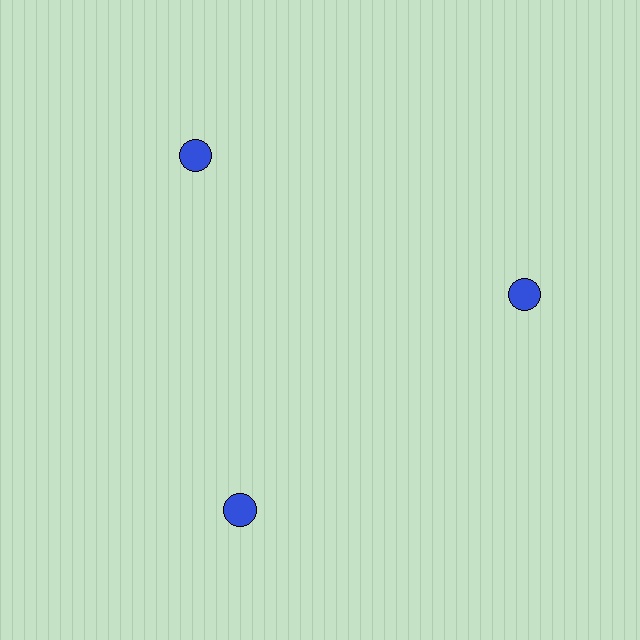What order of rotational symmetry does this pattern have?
This pattern has 3-fold rotational symmetry.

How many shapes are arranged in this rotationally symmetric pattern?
There are 3 shapes, arranged in 3 groups of 1.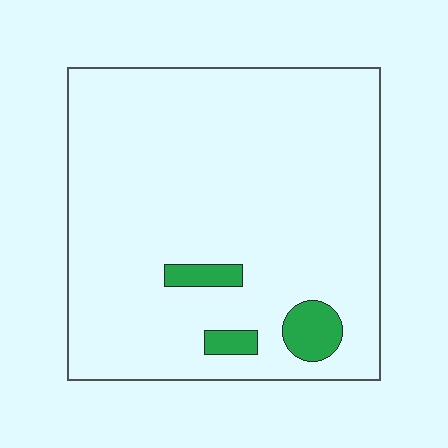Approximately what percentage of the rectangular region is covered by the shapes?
Approximately 5%.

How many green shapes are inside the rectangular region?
3.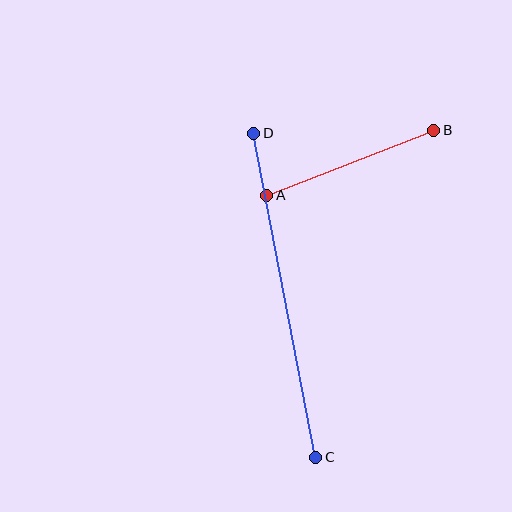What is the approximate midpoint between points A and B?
The midpoint is at approximately (350, 163) pixels.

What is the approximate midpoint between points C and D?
The midpoint is at approximately (285, 295) pixels.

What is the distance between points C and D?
The distance is approximately 330 pixels.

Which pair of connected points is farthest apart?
Points C and D are farthest apart.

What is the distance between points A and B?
The distance is approximately 179 pixels.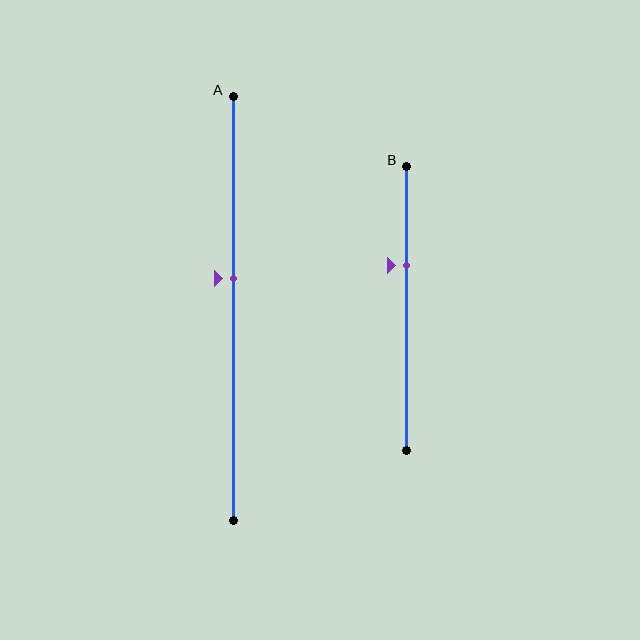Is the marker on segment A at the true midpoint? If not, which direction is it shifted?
No, the marker on segment A is shifted upward by about 7% of the segment length.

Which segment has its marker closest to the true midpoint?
Segment A has its marker closest to the true midpoint.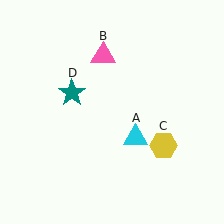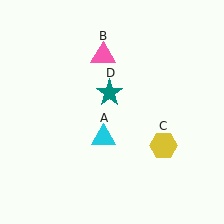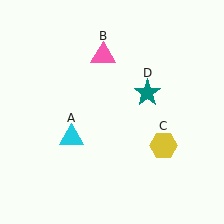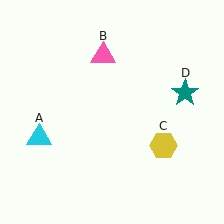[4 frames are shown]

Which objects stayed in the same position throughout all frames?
Pink triangle (object B) and yellow hexagon (object C) remained stationary.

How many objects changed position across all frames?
2 objects changed position: cyan triangle (object A), teal star (object D).